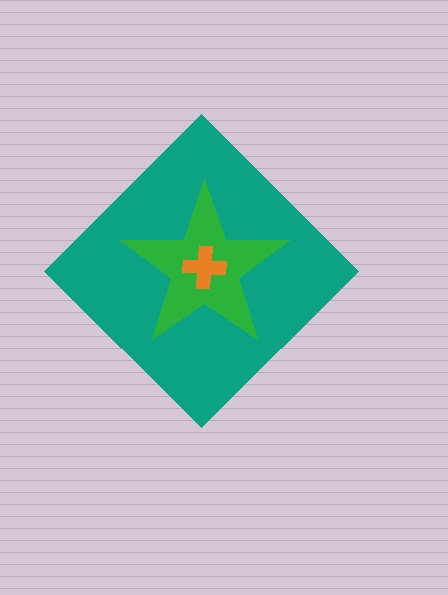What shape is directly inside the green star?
The orange cross.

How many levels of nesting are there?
3.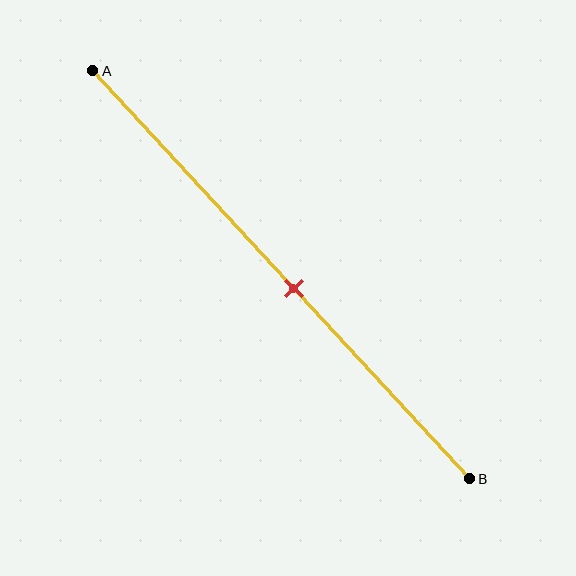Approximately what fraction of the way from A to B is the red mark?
The red mark is approximately 55% of the way from A to B.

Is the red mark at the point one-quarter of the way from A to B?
No, the mark is at about 55% from A, not at the 25% one-quarter point.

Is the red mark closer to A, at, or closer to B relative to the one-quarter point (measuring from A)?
The red mark is closer to point B than the one-quarter point of segment AB.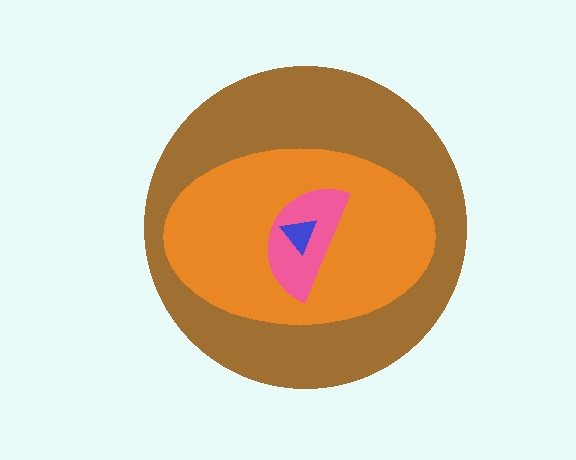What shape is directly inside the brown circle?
The orange ellipse.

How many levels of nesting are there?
4.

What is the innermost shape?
The blue triangle.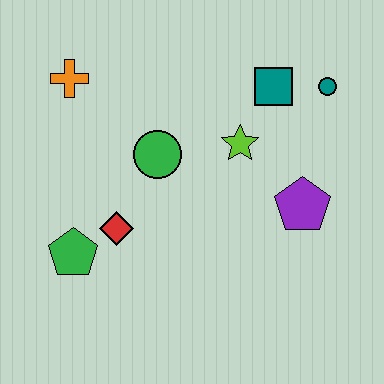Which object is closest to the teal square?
The teal circle is closest to the teal square.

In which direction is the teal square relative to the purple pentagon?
The teal square is above the purple pentagon.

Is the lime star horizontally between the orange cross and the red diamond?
No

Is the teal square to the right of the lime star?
Yes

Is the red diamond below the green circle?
Yes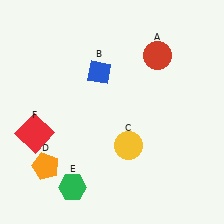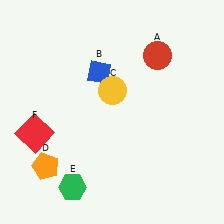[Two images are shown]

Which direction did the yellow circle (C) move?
The yellow circle (C) moved up.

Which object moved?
The yellow circle (C) moved up.